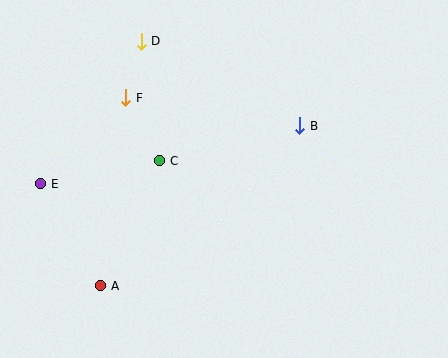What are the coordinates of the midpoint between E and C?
The midpoint between E and C is at (100, 172).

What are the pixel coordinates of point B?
Point B is at (300, 126).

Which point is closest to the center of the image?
Point C at (160, 161) is closest to the center.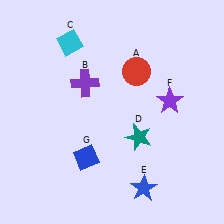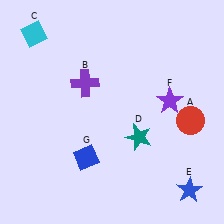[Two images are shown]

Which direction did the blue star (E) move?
The blue star (E) moved right.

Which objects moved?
The objects that moved are: the red circle (A), the cyan diamond (C), the blue star (E).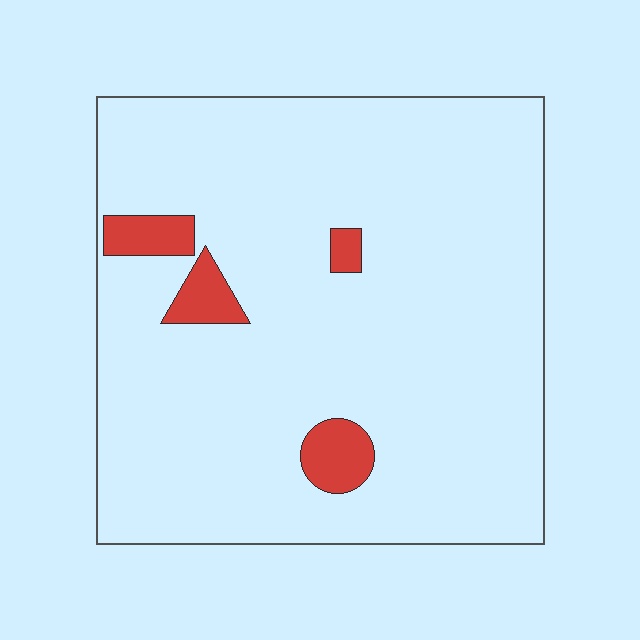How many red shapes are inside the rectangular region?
4.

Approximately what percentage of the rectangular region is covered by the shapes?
Approximately 5%.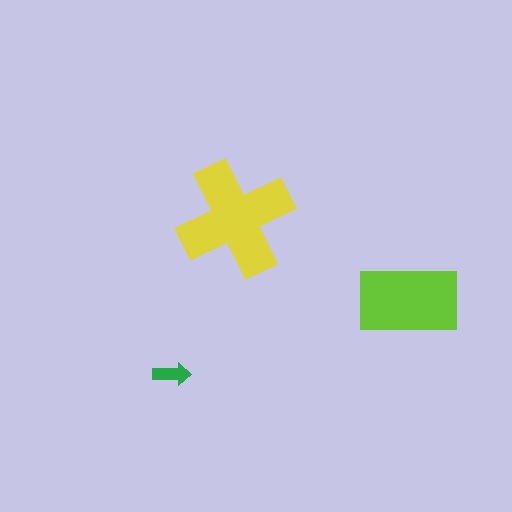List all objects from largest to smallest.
The yellow cross, the lime rectangle, the green arrow.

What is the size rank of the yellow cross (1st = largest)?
1st.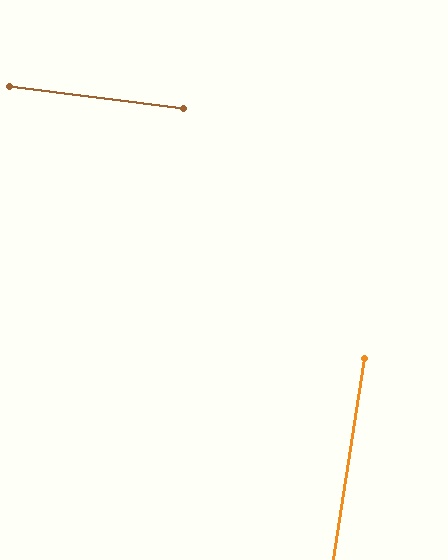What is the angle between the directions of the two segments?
Approximately 88 degrees.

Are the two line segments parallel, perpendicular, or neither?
Perpendicular — they meet at approximately 88°.